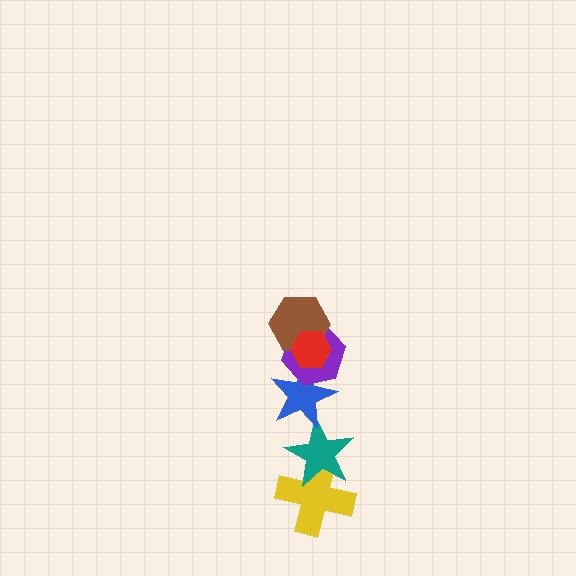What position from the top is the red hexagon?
The red hexagon is 1st from the top.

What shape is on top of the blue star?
The purple hexagon is on top of the blue star.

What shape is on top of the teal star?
The blue star is on top of the teal star.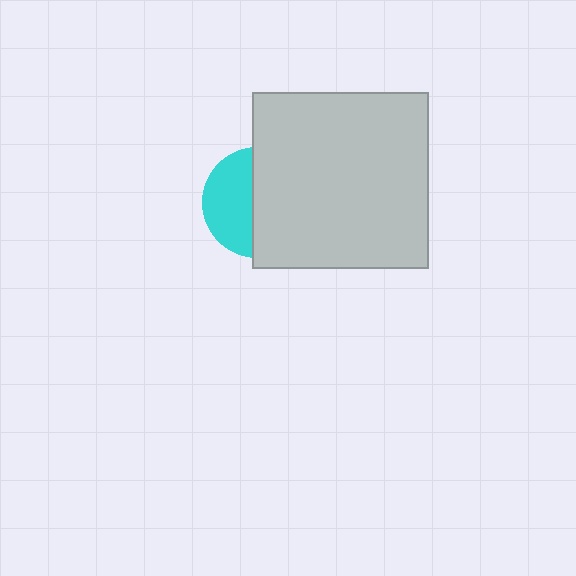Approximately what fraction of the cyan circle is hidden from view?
Roughly 57% of the cyan circle is hidden behind the light gray square.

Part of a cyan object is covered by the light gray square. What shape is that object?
It is a circle.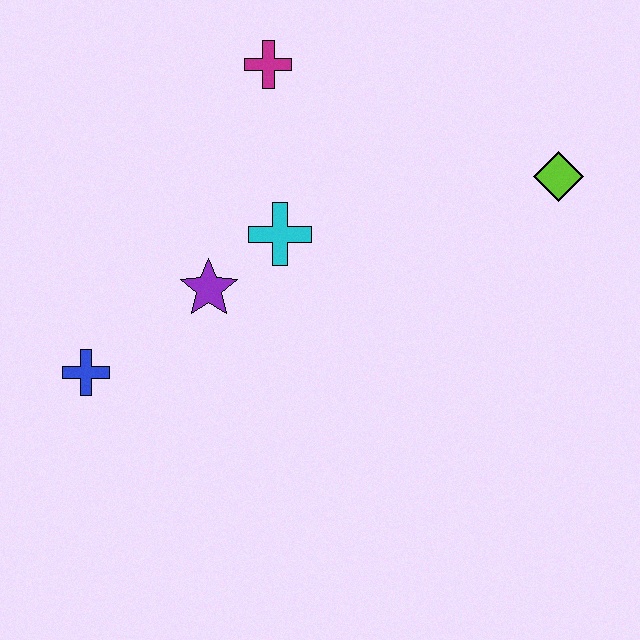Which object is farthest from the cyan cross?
The lime diamond is farthest from the cyan cross.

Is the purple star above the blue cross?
Yes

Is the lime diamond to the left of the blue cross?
No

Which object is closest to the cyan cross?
The purple star is closest to the cyan cross.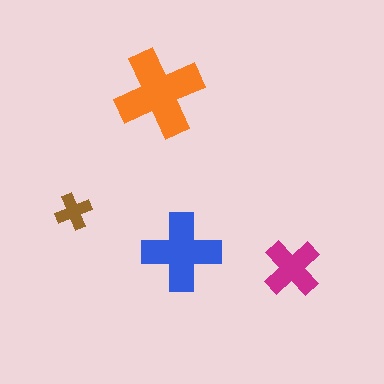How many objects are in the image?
There are 4 objects in the image.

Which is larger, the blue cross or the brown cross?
The blue one.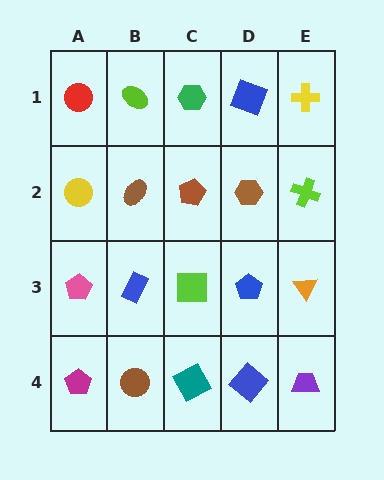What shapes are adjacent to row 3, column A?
A yellow circle (row 2, column A), a magenta pentagon (row 4, column A), a blue rectangle (row 3, column B).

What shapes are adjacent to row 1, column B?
A brown ellipse (row 2, column B), a red circle (row 1, column A), a green hexagon (row 1, column C).